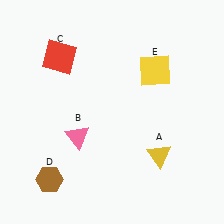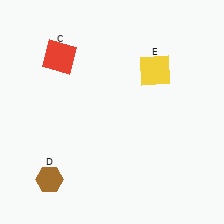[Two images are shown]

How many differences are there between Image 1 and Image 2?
There are 2 differences between the two images.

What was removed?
The yellow triangle (A), the pink triangle (B) were removed in Image 2.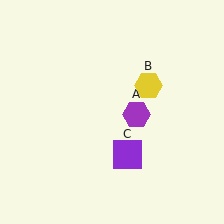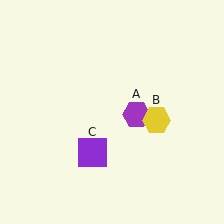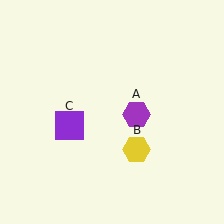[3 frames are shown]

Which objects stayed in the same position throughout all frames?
Purple hexagon (object A) remained stationary.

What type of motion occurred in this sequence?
The yellow hexagon (object B), purple square (object C) rotated clockwise around the center of the scene.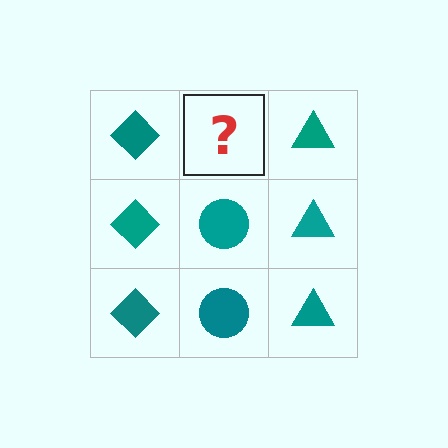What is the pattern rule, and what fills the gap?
The rule is that each column has a consistent shape. The gap should be filled with a teal circle.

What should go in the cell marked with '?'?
The missing cell should contain a teal circle.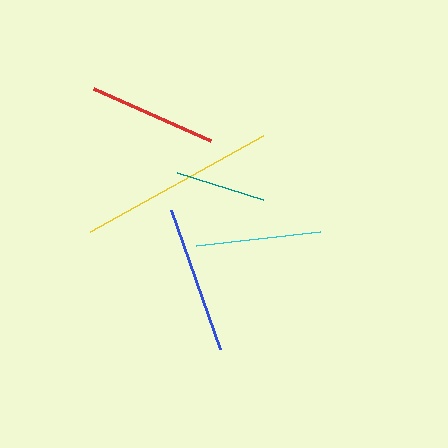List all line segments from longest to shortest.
From longest to shortest: yellow, blue, red, cyan, teal.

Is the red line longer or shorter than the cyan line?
The red line is longer than the cyan line.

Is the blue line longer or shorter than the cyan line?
The blue line is longer than the cyan line.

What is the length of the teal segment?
The teal segment is approximately 90 pixels long.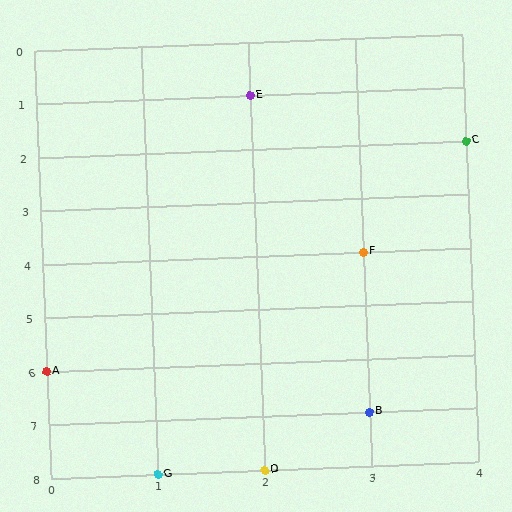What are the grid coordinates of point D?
Point D is at grid coordinates (2, 8).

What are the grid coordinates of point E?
Point E is at grid coordinates (2, 1).